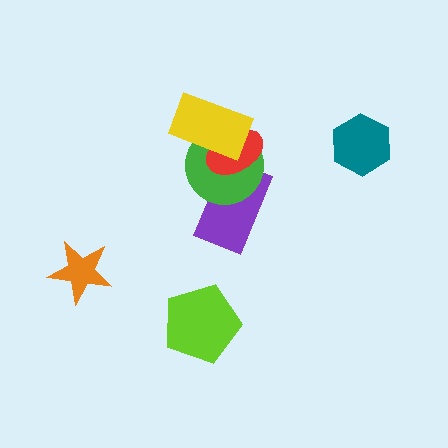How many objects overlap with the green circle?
3 objects overlap with the green circle.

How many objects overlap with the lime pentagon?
0 objects overlap with the lime pentagon.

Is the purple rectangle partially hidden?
Yes, it is partially covered by another shape.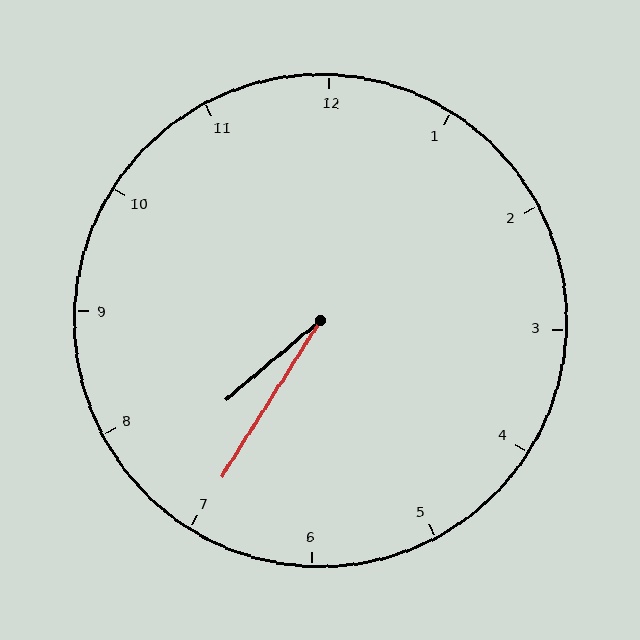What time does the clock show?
7:35.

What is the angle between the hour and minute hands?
Approximately 18 degrees.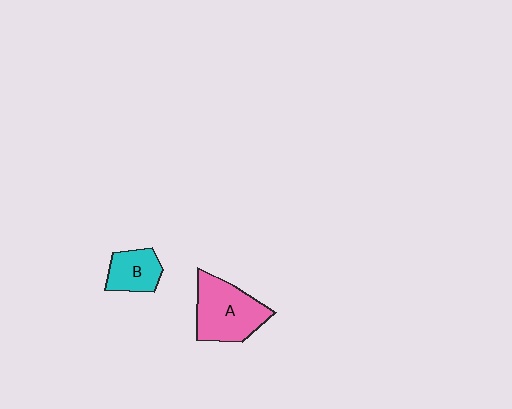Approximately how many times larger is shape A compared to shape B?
Approximately 1.8 times.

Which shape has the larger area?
Shape A (pink).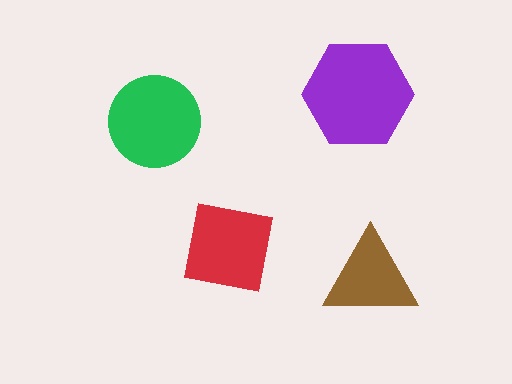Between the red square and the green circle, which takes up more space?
The green circle.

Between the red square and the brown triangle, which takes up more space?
The red square.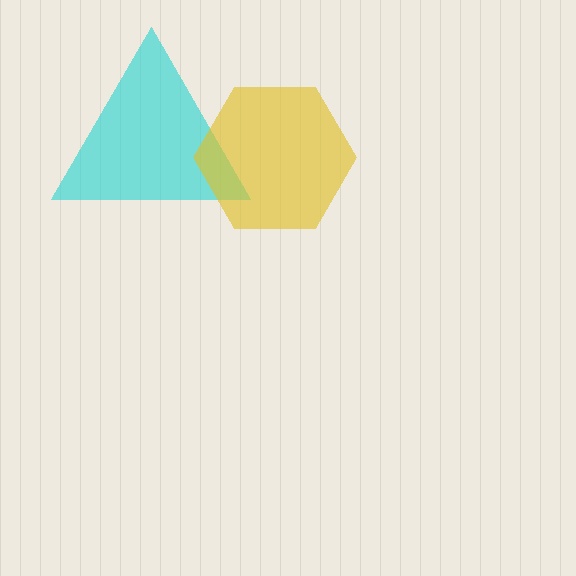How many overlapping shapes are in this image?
There are 2 overlapping shapes in the image.